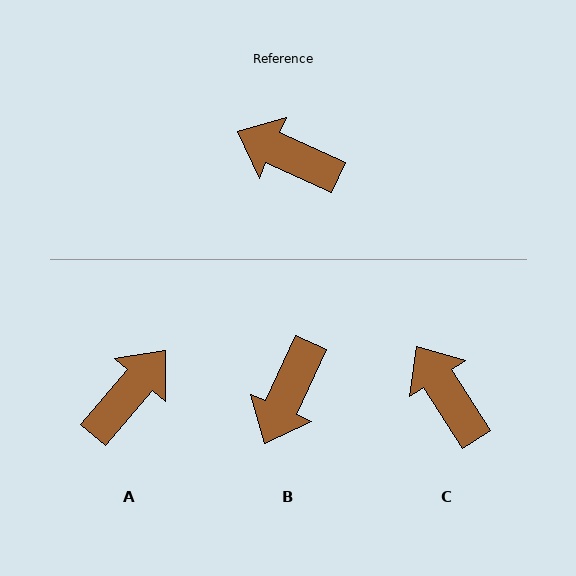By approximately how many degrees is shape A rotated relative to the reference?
Approximately 106 degrees clockwise.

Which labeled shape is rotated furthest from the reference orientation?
A, about 106 degrees away.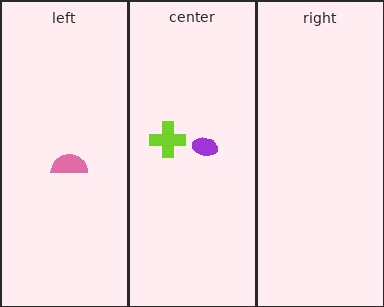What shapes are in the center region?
The purple ellipse, the lime cross.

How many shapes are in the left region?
1.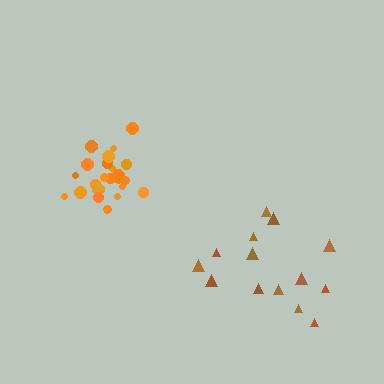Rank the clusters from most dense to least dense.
orange, brown.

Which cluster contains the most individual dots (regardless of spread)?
Orange (24).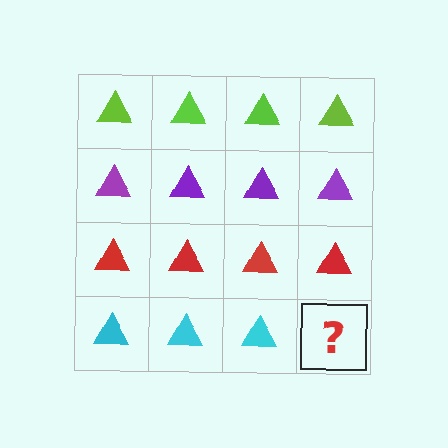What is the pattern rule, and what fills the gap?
The rule is that each row has a consistent color. The gap should be filled with a cyan triangle.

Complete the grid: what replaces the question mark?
The question mark should be replaced with a cyan triangle.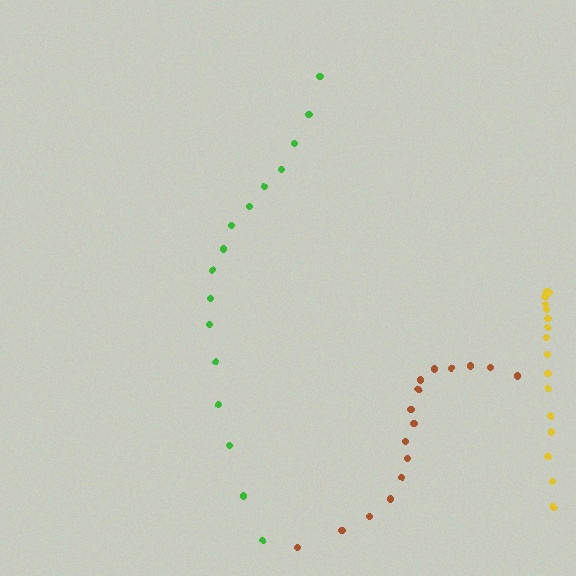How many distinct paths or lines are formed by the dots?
There are 3 distinct paths.